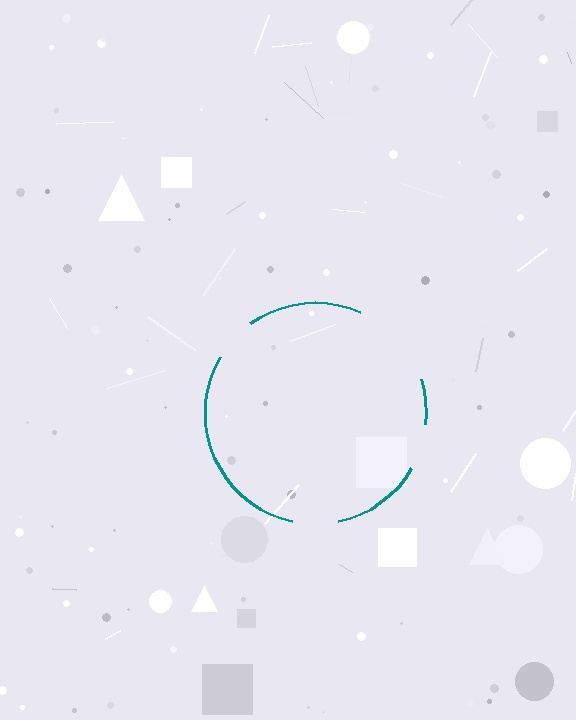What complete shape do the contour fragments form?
The contour fragments form a circle.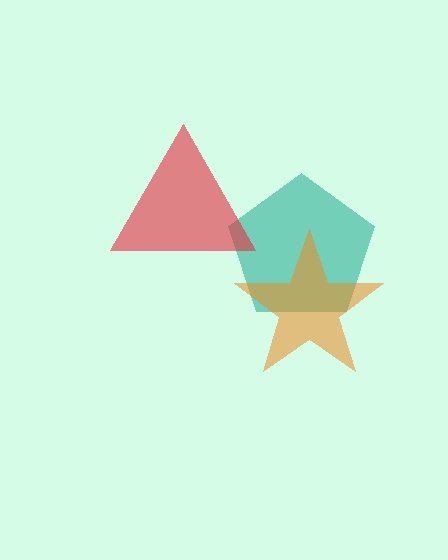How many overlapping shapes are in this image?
There are 3 overlapping shapes in the image.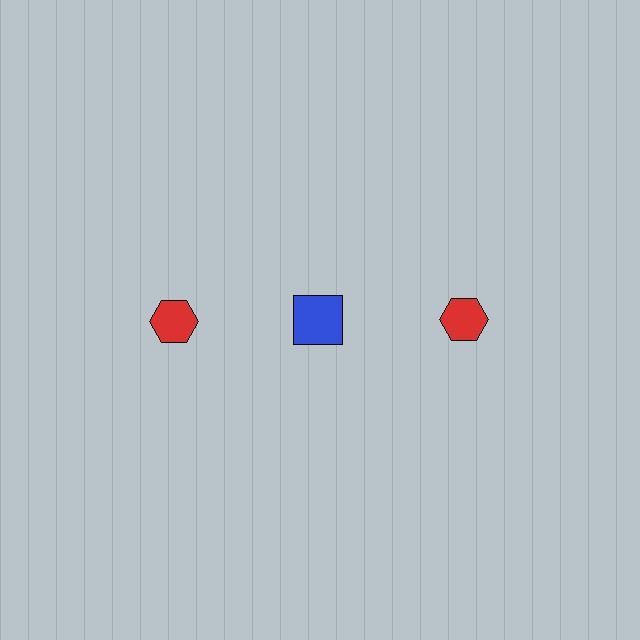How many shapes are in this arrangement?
There are 3 shapes arranged in a grid pattern.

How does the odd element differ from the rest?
It differs in both color (blue instead of red) and shape (square instead of hexagon).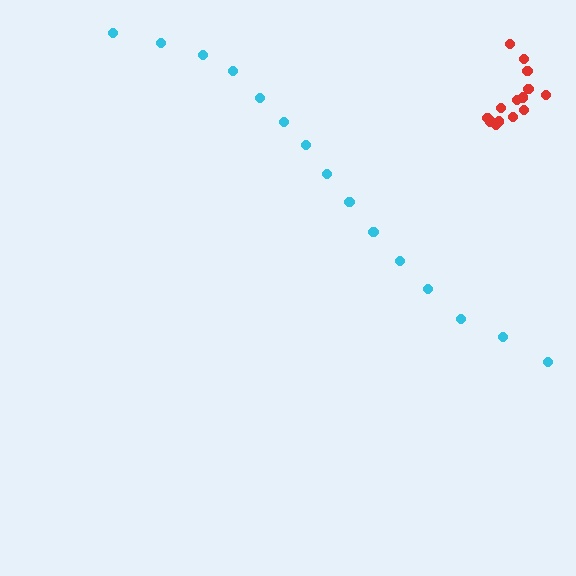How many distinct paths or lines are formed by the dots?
There are 2 distinct paths.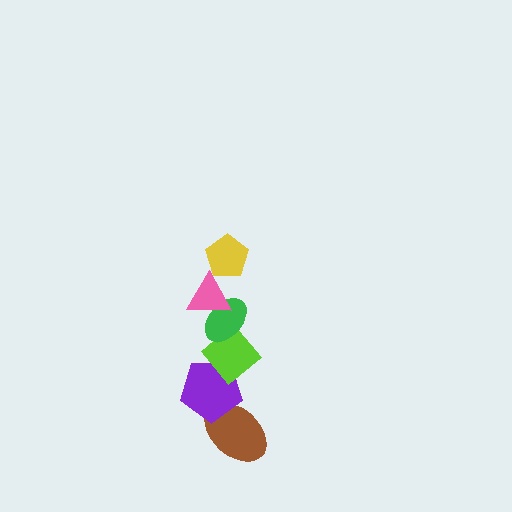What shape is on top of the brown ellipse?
The purple pentagon is on top of the brown ellipse.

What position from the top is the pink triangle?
The pink triangle is 2nd from the top.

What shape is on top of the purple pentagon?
The lime diamond is on top of the purple pentagon.